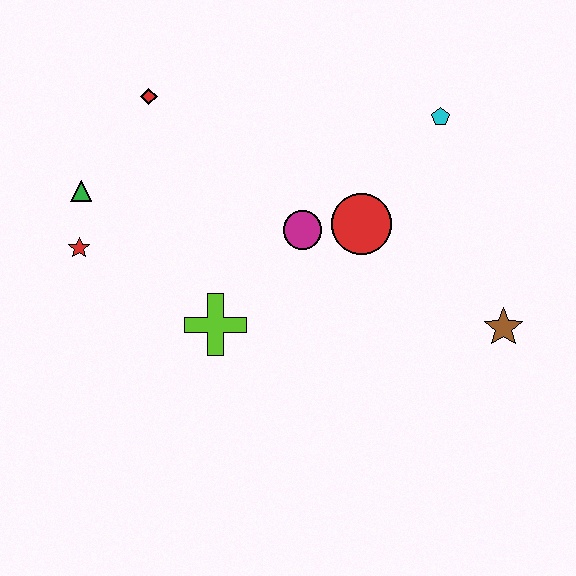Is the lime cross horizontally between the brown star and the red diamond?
Yes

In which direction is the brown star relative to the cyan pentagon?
The brown star is below the cyan pentagon.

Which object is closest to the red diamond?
The green triangle is closest to the red diamond.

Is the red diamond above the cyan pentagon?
Yes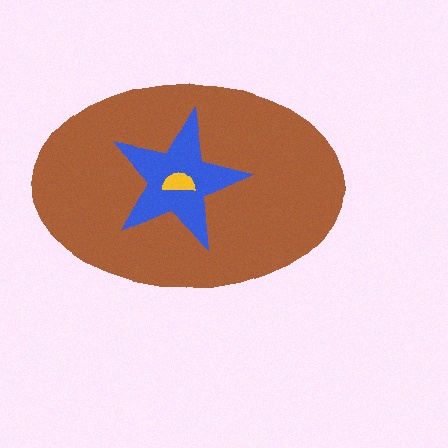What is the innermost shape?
The yellow semicircle.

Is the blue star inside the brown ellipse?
Yes.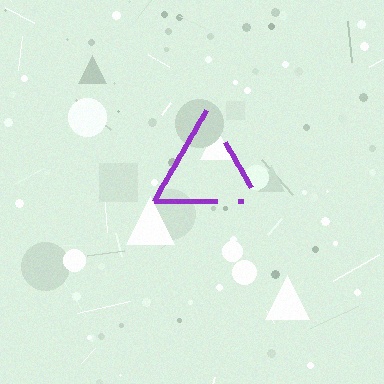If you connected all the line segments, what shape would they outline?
They would outline a triangle.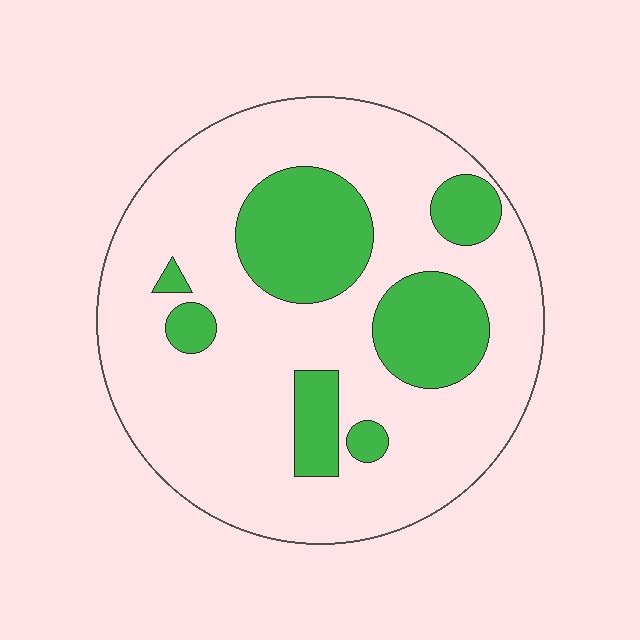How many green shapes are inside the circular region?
7.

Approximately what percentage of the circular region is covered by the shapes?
Approximately 25%.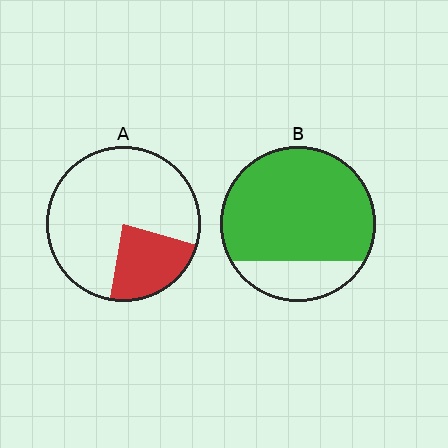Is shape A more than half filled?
No.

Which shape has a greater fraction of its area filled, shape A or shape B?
Shape B.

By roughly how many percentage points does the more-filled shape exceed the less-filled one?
By roughly 55 percentage points (B over A).